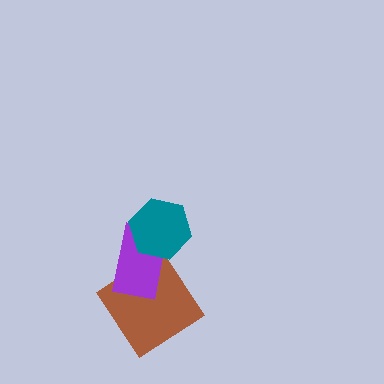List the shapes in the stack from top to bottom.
From top to bottom: the teal hexagon, the purple rectangle, the brown diamond.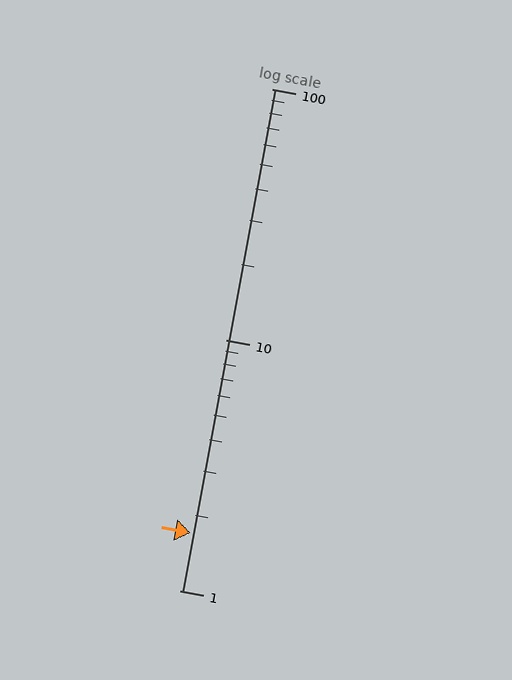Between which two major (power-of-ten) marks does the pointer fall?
The pointer is between 1 and 10.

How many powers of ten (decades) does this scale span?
The scale spans 2 decades, from 1 to 100.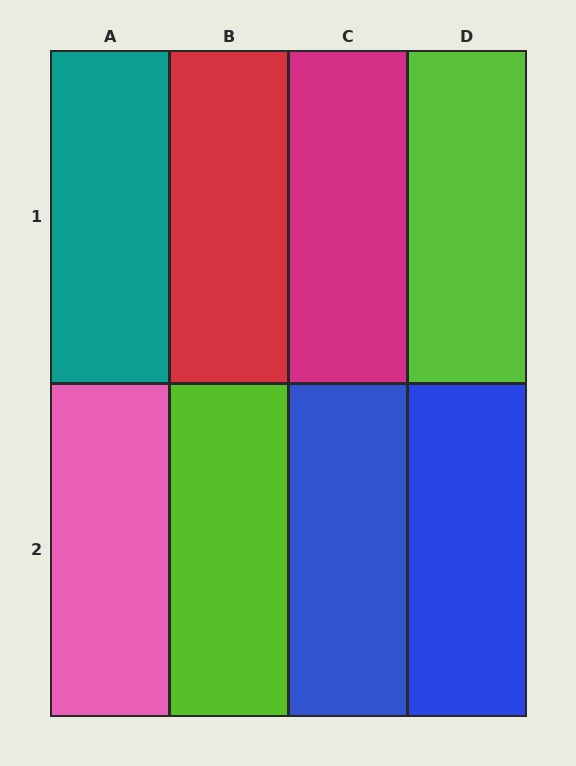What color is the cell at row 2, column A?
Pink.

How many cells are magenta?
1 cell is magenta.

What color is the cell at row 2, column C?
Blue.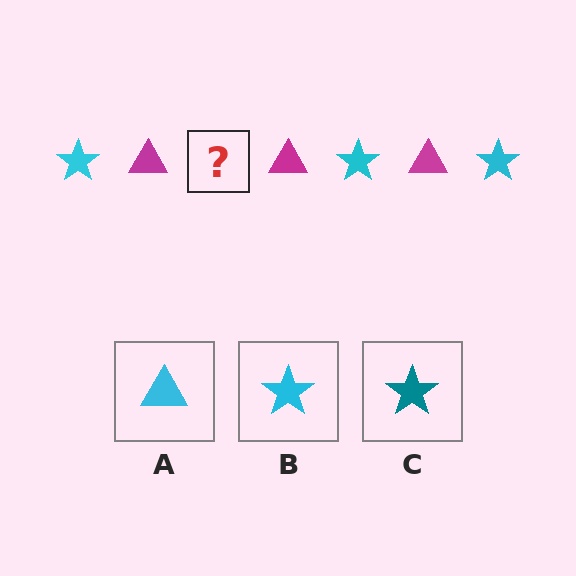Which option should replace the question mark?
Option B.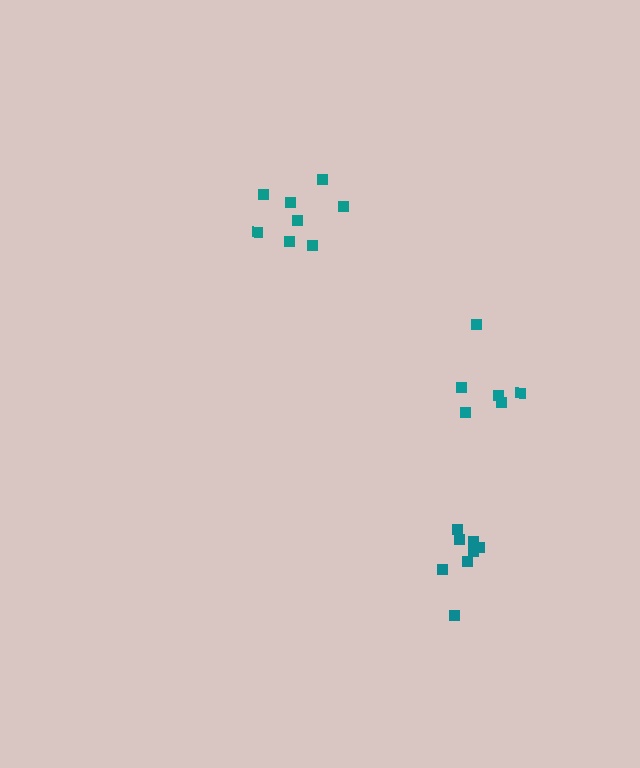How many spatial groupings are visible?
There are 3 spatial groupings.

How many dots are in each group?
Group 1: 8 dots, Group 2: 6 dots, Group 3: 8 dots (22 total).